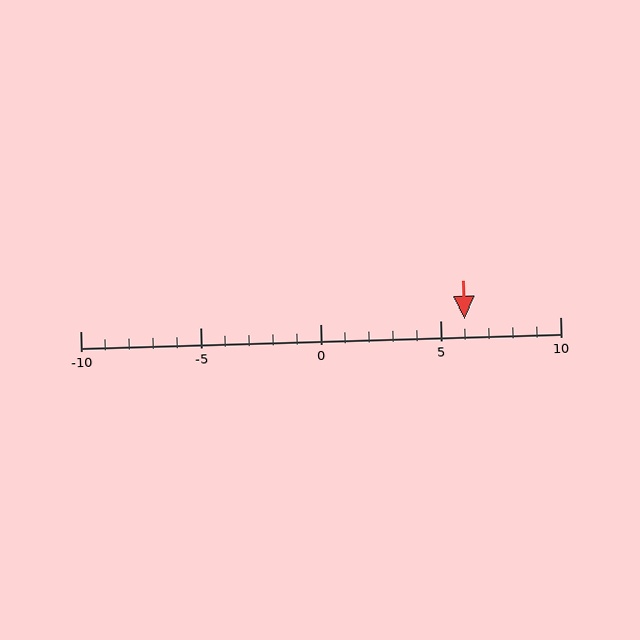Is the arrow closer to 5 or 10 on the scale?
The arrow is closer to 5.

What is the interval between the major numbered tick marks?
The major tick marks are spaced 5 units apart.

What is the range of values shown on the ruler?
The ruler shows values from -10 to 10.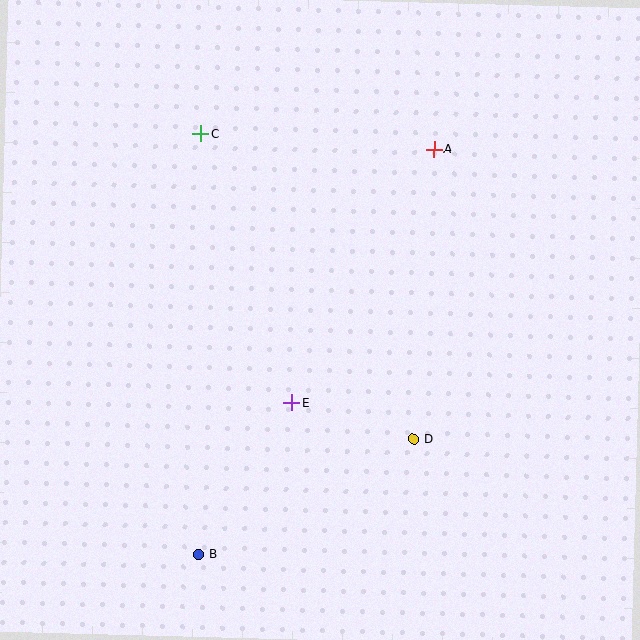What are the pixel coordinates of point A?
Point A is at (434, 149).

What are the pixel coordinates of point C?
Point C is at (201, 133).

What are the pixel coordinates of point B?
Point B is at (199, 554).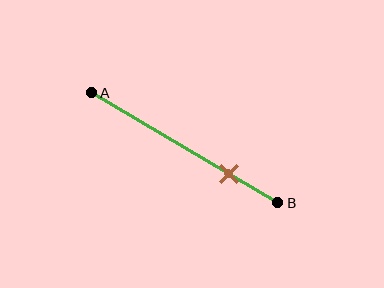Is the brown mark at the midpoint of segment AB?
No, the mark is at about 75% from A, not at the 50% midpoint.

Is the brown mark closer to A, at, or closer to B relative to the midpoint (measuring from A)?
The brown mark is closer to point B than the midpoint of segment AB.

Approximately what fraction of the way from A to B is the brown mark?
The brown mark is approximately 75% of the way from A to B.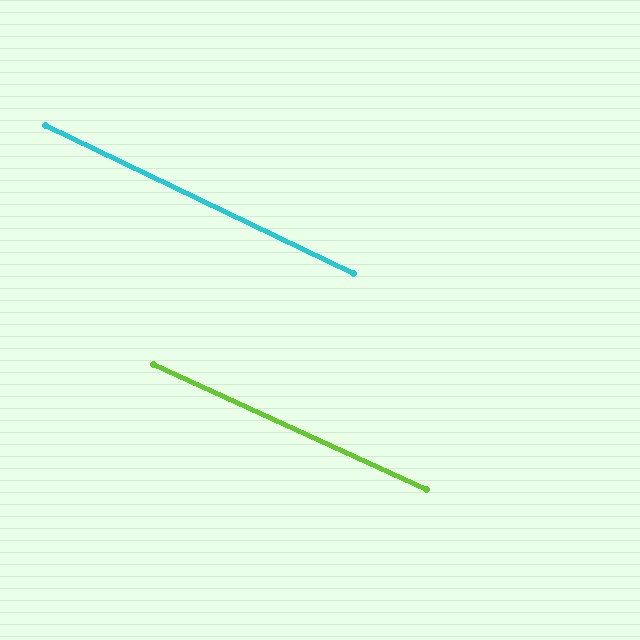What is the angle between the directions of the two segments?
Approximately 1 degree.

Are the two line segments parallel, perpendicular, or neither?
Parallel — their directions differ by only 1.1°.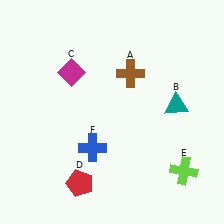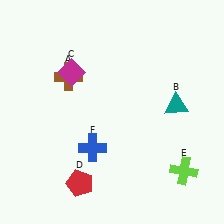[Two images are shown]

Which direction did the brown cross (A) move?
The brown cross (A) moved left.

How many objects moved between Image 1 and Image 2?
1 object moved between the two images.